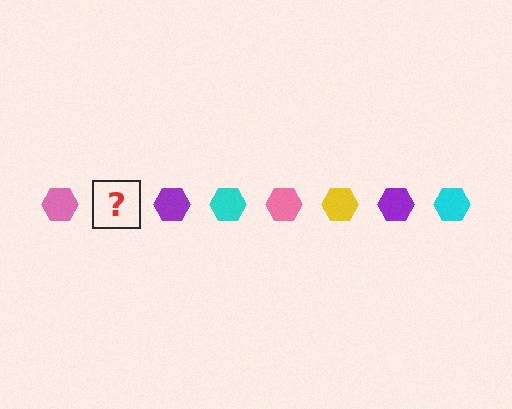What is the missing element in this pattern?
The missing element is a yellow hexagon.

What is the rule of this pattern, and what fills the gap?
The rule is that the pattern cycles through pink, yellow, purple, cyan hexagons. The gap should be filled with a yellow hexagon.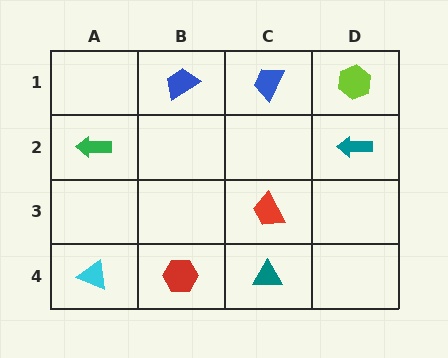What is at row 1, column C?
A blue trapezoid.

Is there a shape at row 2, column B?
No, that cell is empty.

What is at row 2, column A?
A green arrow.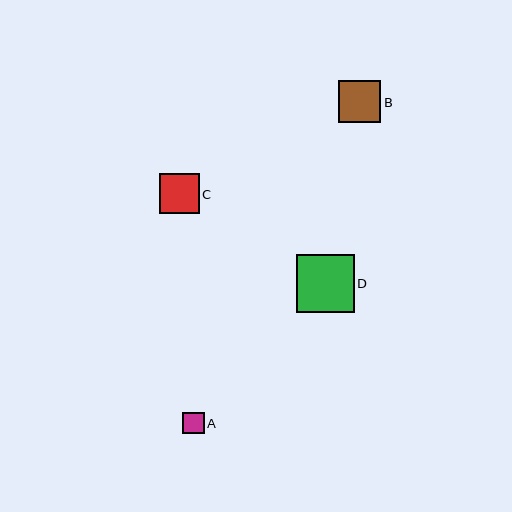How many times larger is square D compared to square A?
Square D is approximately 2.8 times the size of square A.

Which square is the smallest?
Square A is the smallest with a size of approximately 21 pixels.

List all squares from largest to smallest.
From largest to smallest: D, B, C, A.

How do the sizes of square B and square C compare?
Square B and square C are approximately the same size.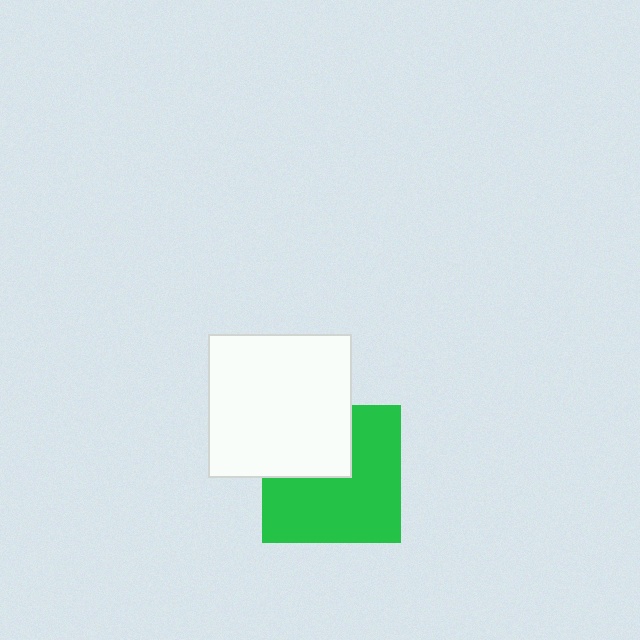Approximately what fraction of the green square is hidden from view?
Roughly 34% of the green square is hidden behind the white square.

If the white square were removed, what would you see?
You would see the complete green square.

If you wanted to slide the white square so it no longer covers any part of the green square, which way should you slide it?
Slide it up — that is the most direct way to separate the two shapes.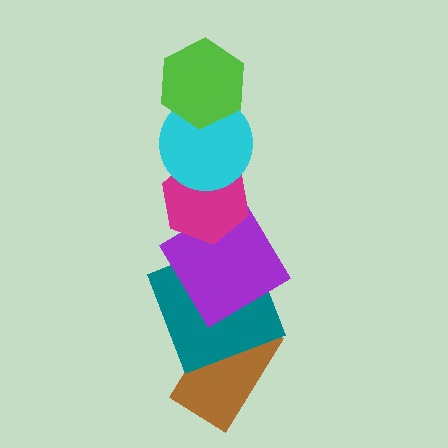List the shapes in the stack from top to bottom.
From top to bottom: the lime hexagon, the cyan circle, the magenta hexagon, the purple diamond, the teal square, the brown rectangle.